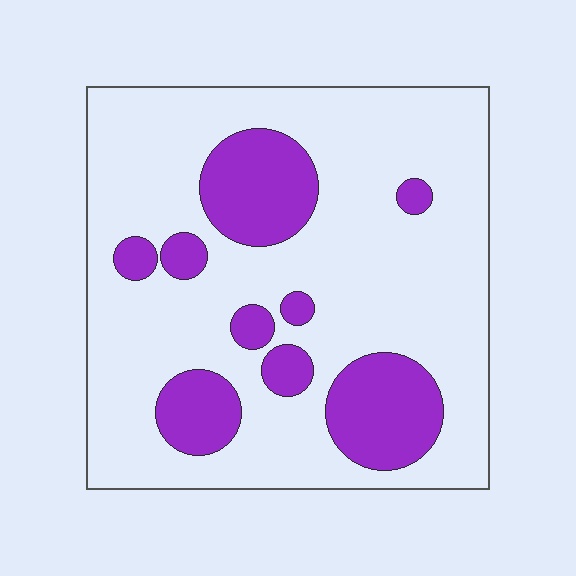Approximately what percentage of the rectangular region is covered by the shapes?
Approximately 25%.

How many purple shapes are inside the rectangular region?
9.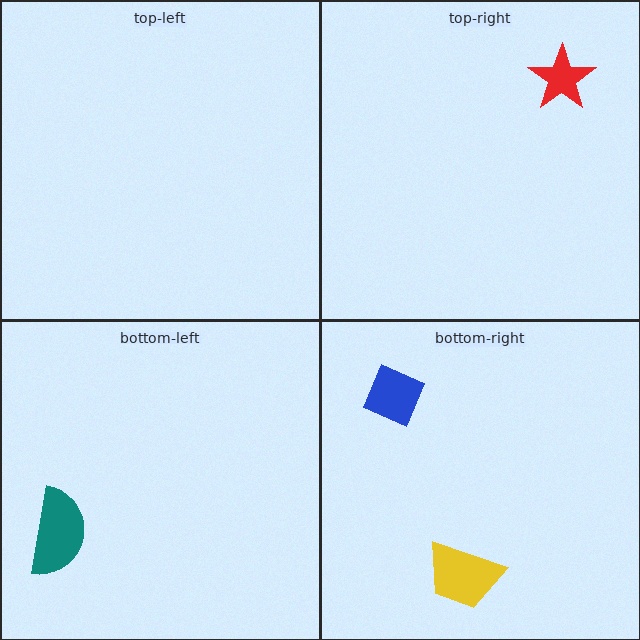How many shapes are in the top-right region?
1.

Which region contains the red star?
The top-right region.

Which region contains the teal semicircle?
The bottom-left region.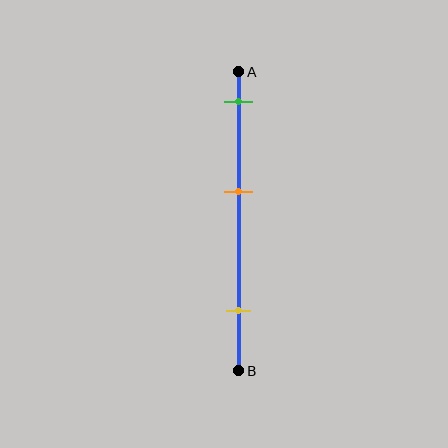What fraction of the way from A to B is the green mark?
The green mark is approximately 10% (0.1) of the way from A to B.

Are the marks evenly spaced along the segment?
Yes, the marks are approximately evenly spaced.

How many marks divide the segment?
There are 3 marks dividing the segment.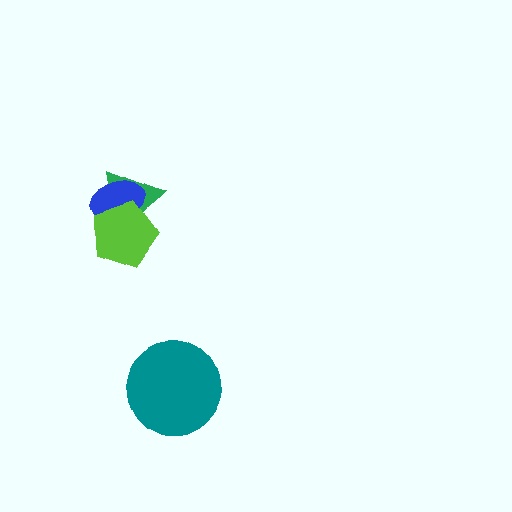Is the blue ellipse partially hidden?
Yes, it is partially covered by another shape.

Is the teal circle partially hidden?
No, no other shape covers it.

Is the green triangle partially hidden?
Yes, it is partially covered by another shape.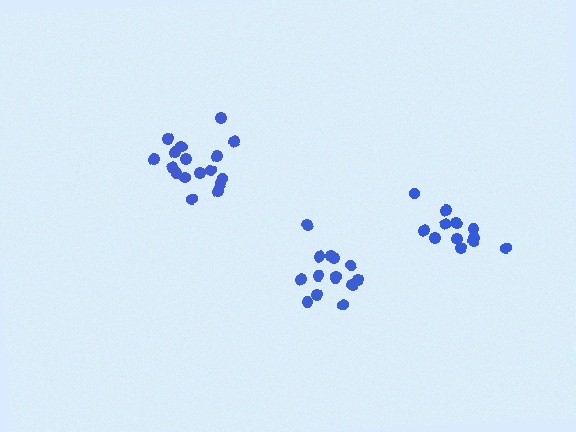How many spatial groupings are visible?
There are 3 spatial groupings.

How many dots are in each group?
Group 1: 14 dots, Group 2: 12 dots, Group 3: 17 dots (43 total).